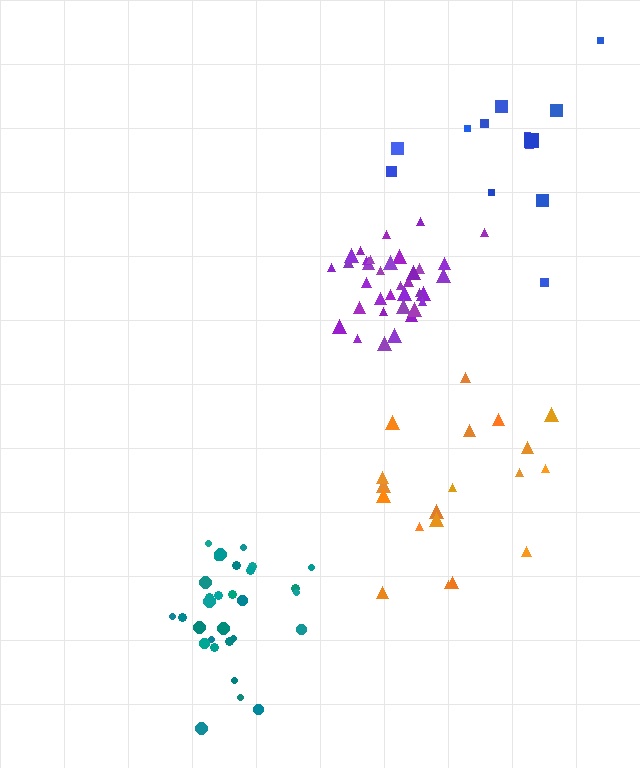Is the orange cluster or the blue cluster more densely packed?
Orange.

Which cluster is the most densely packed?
Purple.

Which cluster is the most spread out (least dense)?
Blue.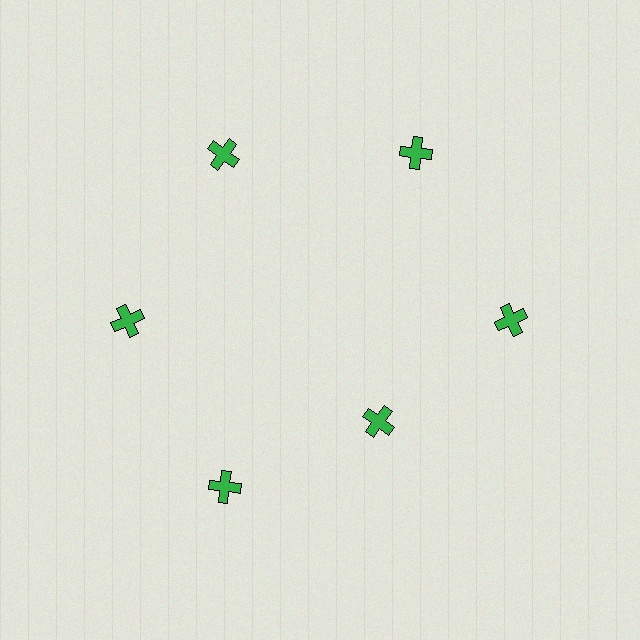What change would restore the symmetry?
The symmetry would be restored by moving it outward, back onto the ring so that all 6 crosses sit at equal angles and equal distance from the center.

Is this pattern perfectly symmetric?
No. The 6 green crosses are arranged in a ring, but one element near the 5 o'clock position is pulled inward toward the center, breaking the 6-fold rotational symmetry.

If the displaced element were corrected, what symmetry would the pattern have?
It would have 6-fold rotational symmetry — the pattern would map onto itself every 60 degrees.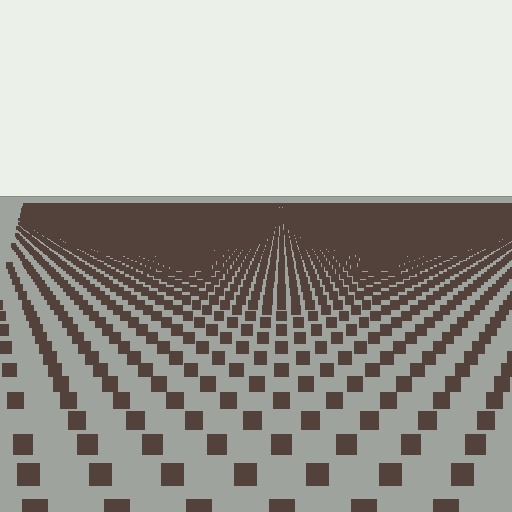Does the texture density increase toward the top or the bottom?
Density increases toward the top.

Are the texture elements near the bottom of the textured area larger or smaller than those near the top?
Larger. Near the bottom, elements are closer to the viewer and appear at a bigger on-screen size.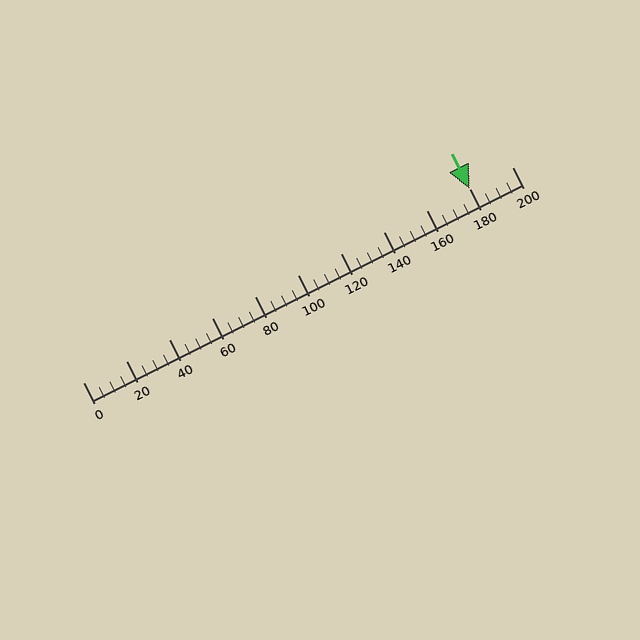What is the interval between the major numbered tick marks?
The major tick marks are spaced 20 units apart.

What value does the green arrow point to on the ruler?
The green arrow points to approximately 180.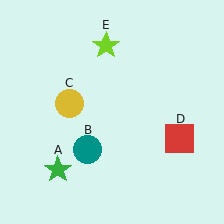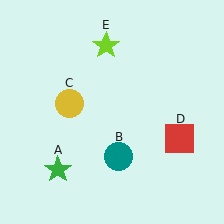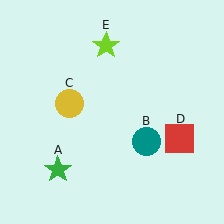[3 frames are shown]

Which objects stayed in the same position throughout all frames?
Green star (object A) and yellow circle (object C) and red square (object D) and lime star (object E) remained stationary.